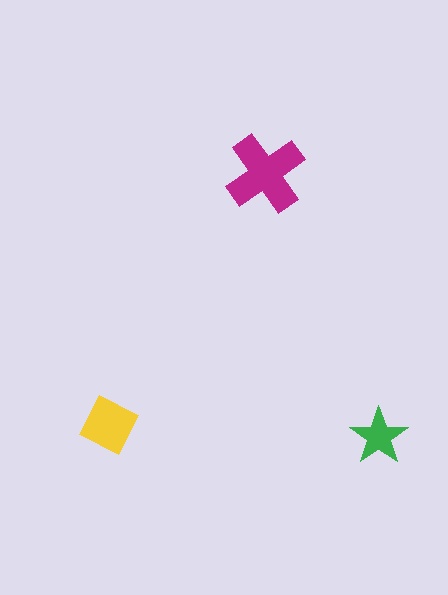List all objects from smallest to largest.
The green star, the yellow square, the magenta cross.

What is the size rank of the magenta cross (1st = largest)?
1st.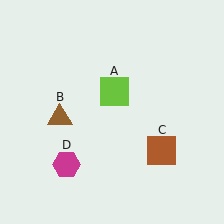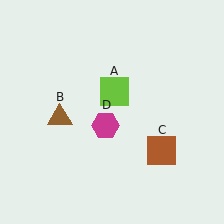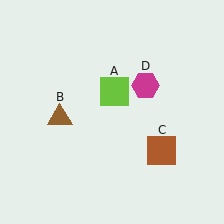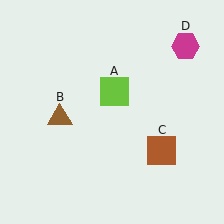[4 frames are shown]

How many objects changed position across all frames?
1 object changed position: magenta hexagon (object D).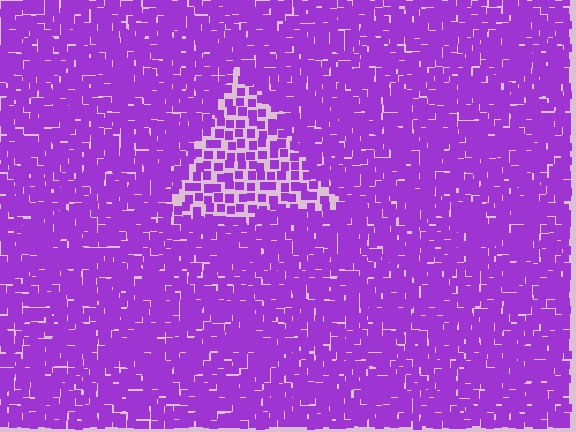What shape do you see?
I see a triangle.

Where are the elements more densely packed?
The elements are more densely packed outside the triangle boundary.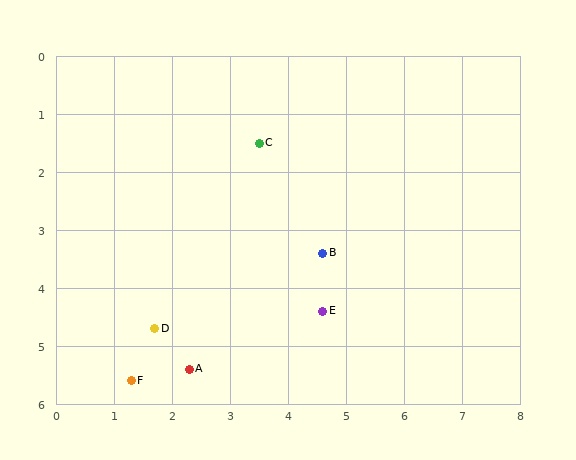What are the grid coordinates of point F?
Point F is at approximately (1.3, 5.6).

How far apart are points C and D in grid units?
Points C and D are about 3.7 grid units apart.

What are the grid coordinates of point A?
Point A is at approximately (2.3, 5.4).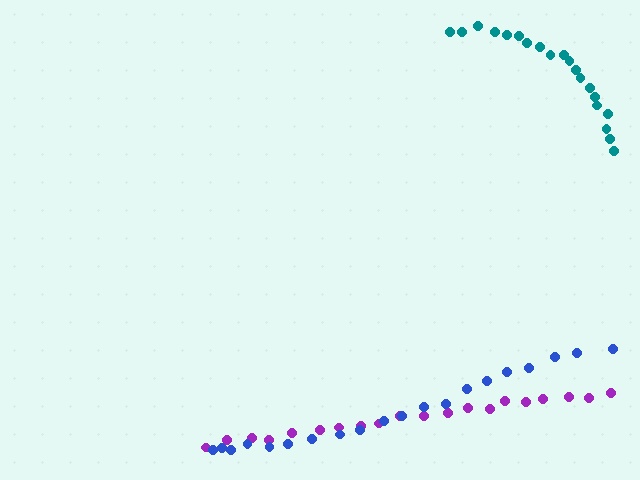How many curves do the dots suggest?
There are 3 distinct paths.